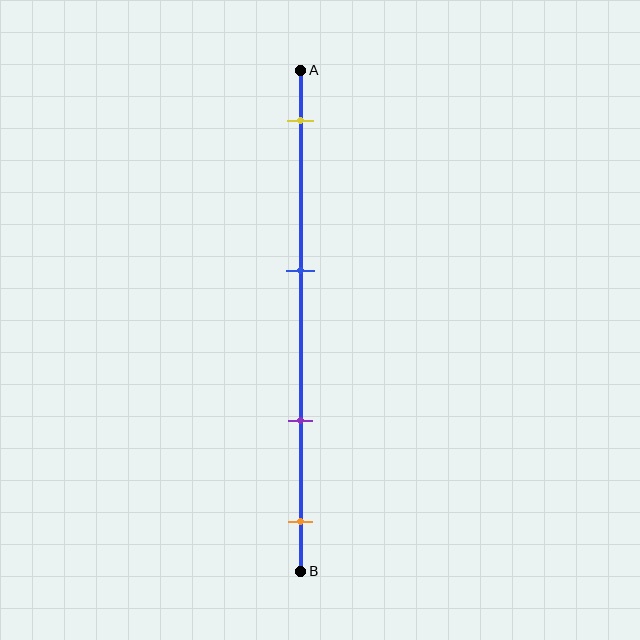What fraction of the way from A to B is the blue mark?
The blue mark is approximately 40% (0.4) of the way from A to B.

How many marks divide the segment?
There are 4 marks dividing the segment.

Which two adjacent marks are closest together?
The purple and orange marks are the closest adjacent pair.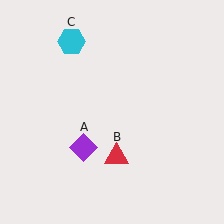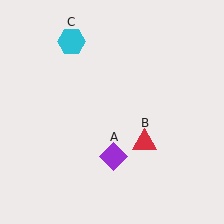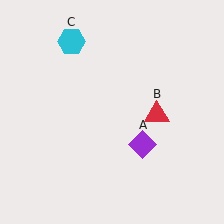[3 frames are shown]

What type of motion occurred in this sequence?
The purple diamond (object A), red triangle (object B) rotated counterclockwise around the center of the scene.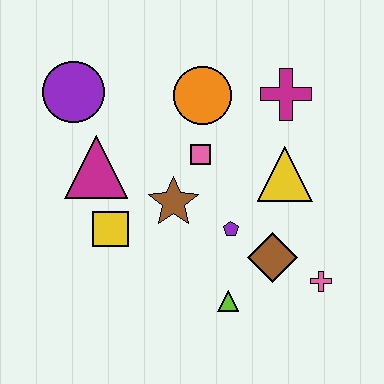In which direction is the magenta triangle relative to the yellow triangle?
The magenta triangle is to the left of the yellow triangle.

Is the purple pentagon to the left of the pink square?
No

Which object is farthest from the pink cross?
The purple circle is farthest from the pink cross.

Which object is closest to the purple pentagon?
The brown diamond is closest to the purple pentagon.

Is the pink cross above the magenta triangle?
No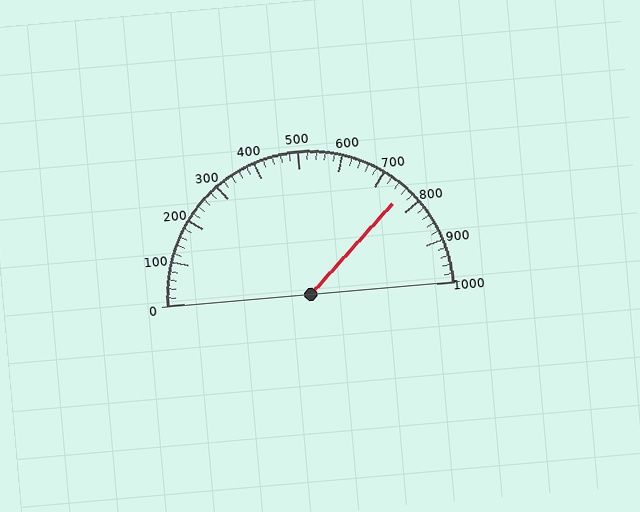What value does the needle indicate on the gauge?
The needle indicates approximately 760.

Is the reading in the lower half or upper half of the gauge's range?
The reading is in the upper half of the range (0 to 1000).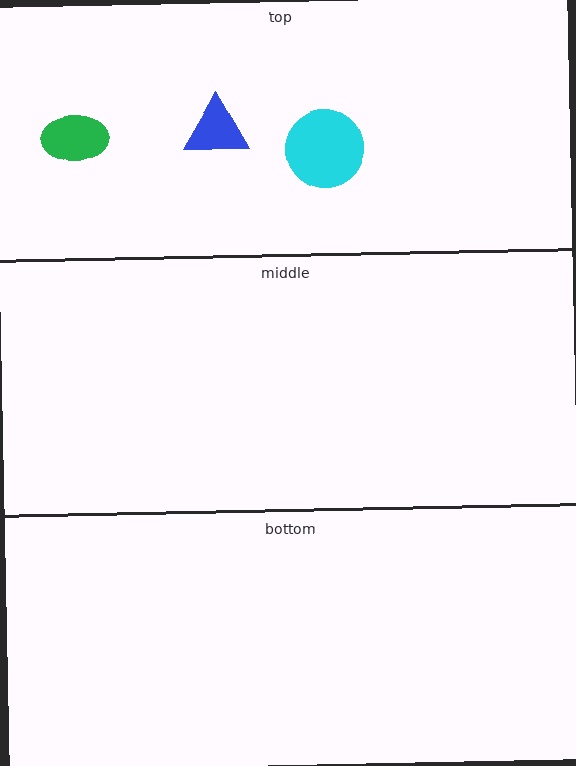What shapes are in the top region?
The blue triangle, the green ellipse, the cyan circle.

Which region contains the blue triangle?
The top region.